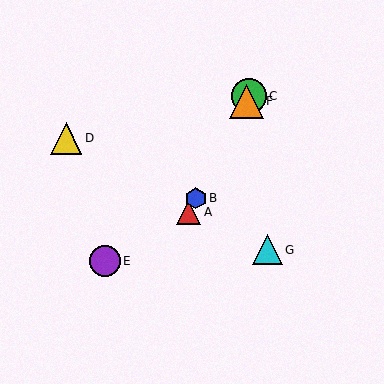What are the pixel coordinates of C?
Object C is at (249, 96).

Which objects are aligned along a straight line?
Objects A, B, C, F are aligned along a straight line.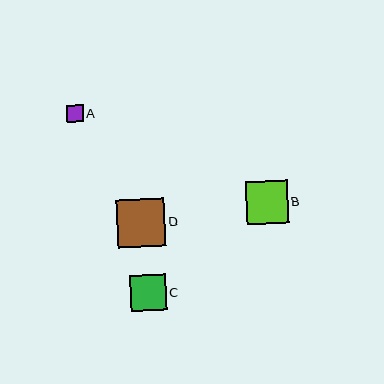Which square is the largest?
Square D is the largest with a size of approximately 48 pixels.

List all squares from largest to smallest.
From largest to smallest: D, B, C, A.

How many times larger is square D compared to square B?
Square D is approximately 1.1 times the size of square B.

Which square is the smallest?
Square A is the smallest with a size of approximately 17 pixels.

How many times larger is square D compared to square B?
Square D is approximately 1.1 times the size of square B.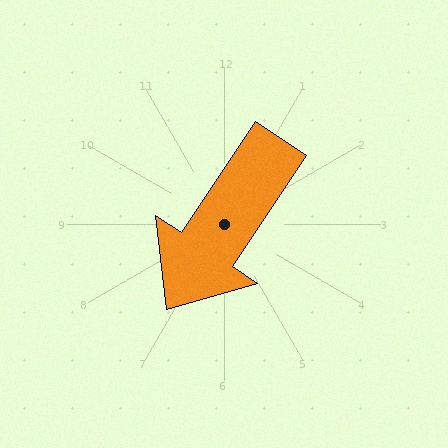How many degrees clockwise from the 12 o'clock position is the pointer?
Approximately 214 degrees.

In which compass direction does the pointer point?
Southwest.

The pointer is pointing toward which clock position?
Roughly 7 o'clock.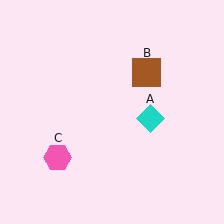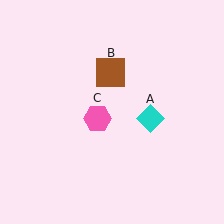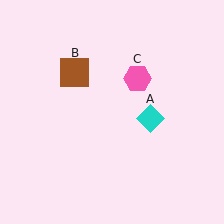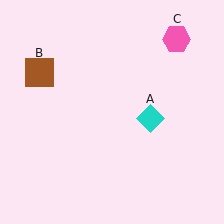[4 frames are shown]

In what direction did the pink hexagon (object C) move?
The pink hexagon (object C) moved up and to the right.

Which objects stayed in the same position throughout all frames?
Cyan diamond (object A) remained stationary.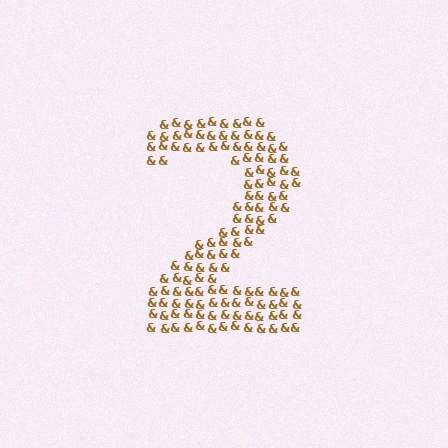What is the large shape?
The large shape is the digit 2.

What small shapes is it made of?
It is made of small ampersands.